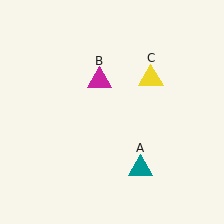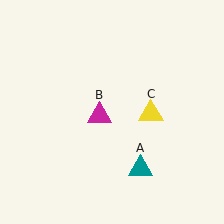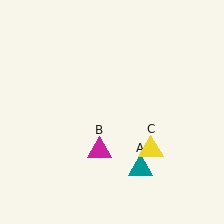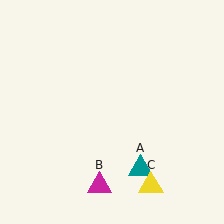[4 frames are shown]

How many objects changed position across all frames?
2 objects changed position: magenta triangle (object B), yellow triangle (object C).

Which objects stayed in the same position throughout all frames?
Teal triangle (object A) remained stationary.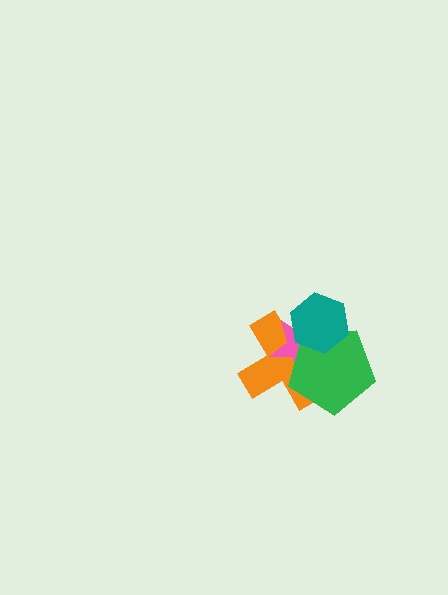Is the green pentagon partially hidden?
Yes, it is partially covered by another shape.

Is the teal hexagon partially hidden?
No, no other shape covers it.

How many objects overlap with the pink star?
3 objects overlap with the pink star.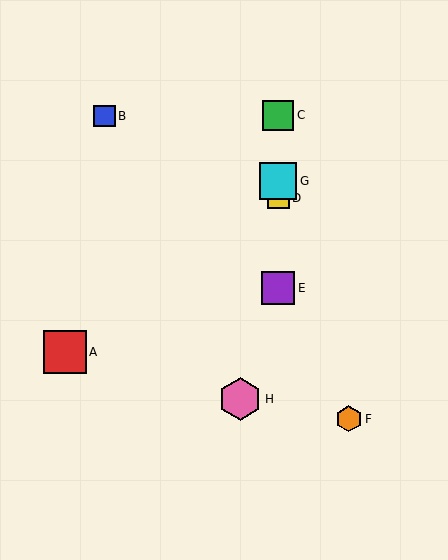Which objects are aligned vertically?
Objects C, D, E, G are aligned vertically.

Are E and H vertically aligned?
No, E is at x≈278 and H is at x≈240.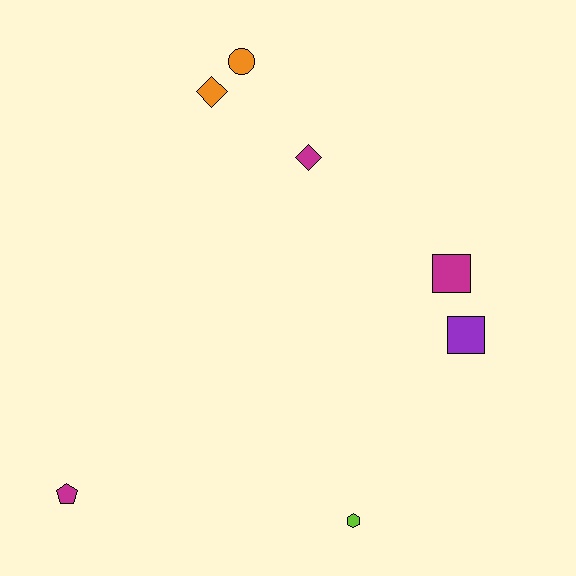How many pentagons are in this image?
There is 1 pentagon.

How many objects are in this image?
There are 7 objects.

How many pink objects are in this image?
There are no pink objects.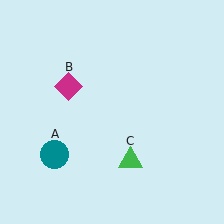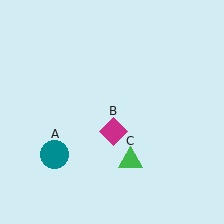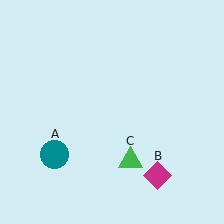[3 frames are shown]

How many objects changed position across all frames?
1 object changed position: magenta diamond (object B).